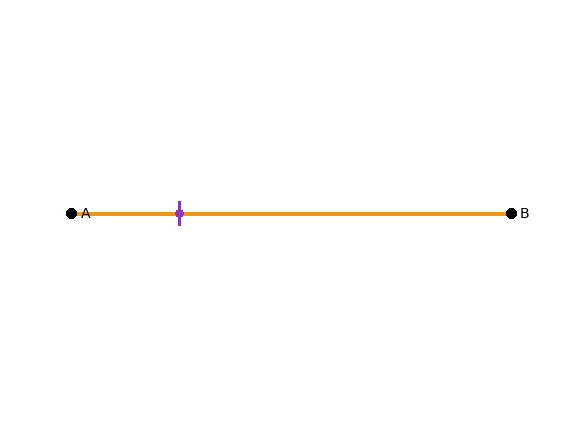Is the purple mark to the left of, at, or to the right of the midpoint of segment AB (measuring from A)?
The purple mark is to the left of the midpoint of segment AB.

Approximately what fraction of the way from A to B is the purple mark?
The purple mark is approximately 25% of the way from A to B.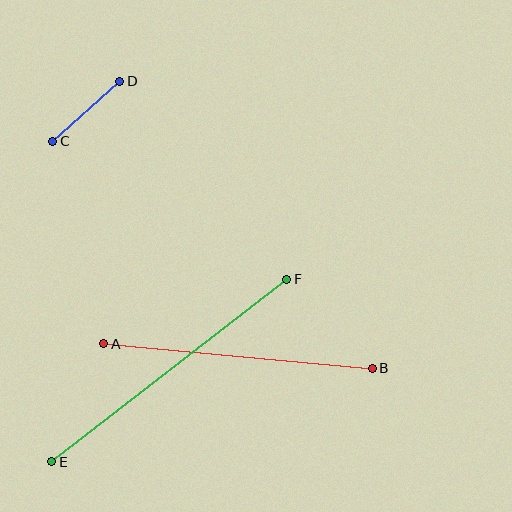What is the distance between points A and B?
The distance is approximately 269 pixels.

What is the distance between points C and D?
The distance is approximately 90 pixels.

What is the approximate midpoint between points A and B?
The midpoint is at approximately (238, 356) pixels.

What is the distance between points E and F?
The distance is approximately 297 pixels.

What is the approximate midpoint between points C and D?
The midpoint is at approximately (86, 111) pixels.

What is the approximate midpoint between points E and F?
The midpoint is at approximately (169, 370) pixels.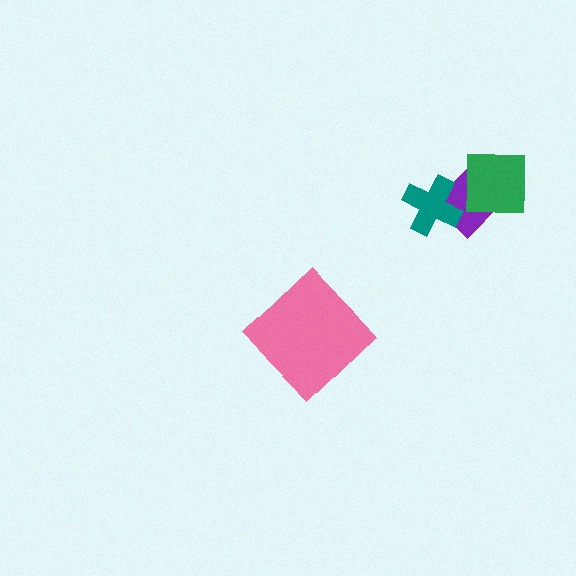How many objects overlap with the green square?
1 object overlaps with the green square.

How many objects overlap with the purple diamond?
2 objects overlap with the purple diamond.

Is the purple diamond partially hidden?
Yes, it is partially covered by another shape.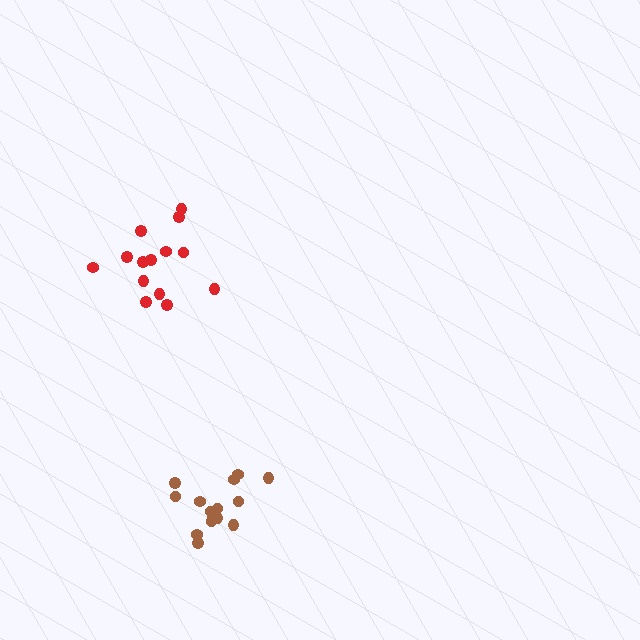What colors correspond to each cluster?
The clusters are colored: red, brown.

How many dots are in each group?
Group 1: 14 dots, Group 2: 15 dots (29 total).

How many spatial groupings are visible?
There are 2 spatial groupings.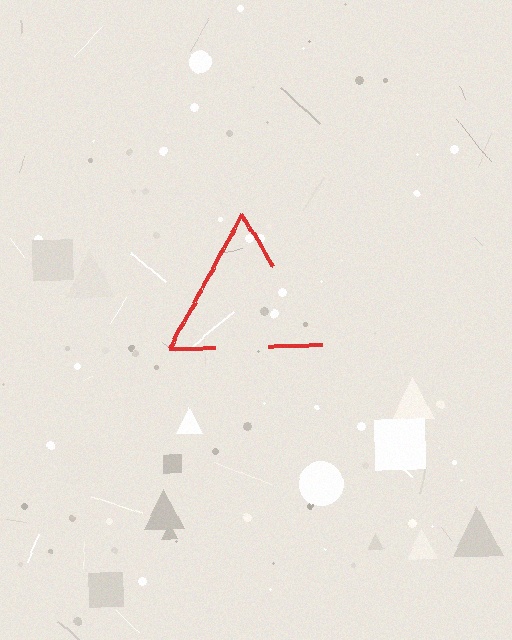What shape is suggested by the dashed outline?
The dashed outline suggests a triangle.